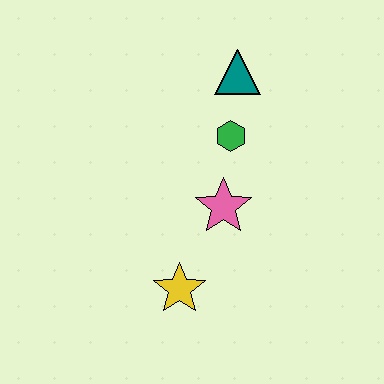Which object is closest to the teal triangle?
The green hexagon is closest to the teal triangle.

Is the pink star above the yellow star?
Yes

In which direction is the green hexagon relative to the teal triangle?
The green hexagon is below the teal triangle.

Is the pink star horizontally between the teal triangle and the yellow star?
Yes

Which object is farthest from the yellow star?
The teal triangle is farthest from the yellow star.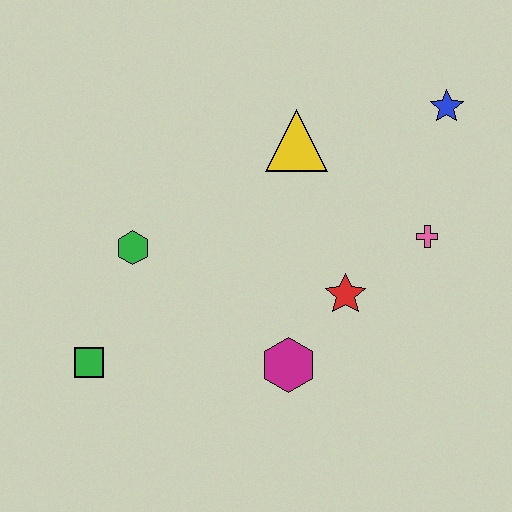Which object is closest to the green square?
The green hexagon is closest to the green square.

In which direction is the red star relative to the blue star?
The red star is below the blue star.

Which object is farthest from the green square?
The blue star is farthest from the green square.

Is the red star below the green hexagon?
Yes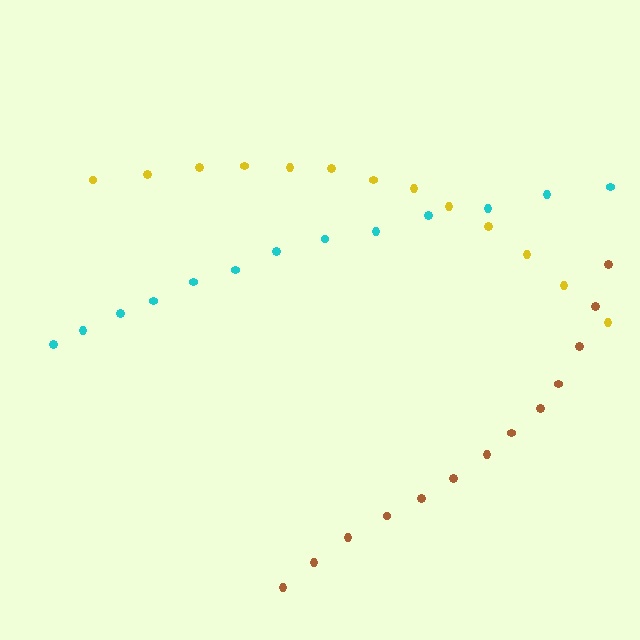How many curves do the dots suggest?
There are 3 distinct paths.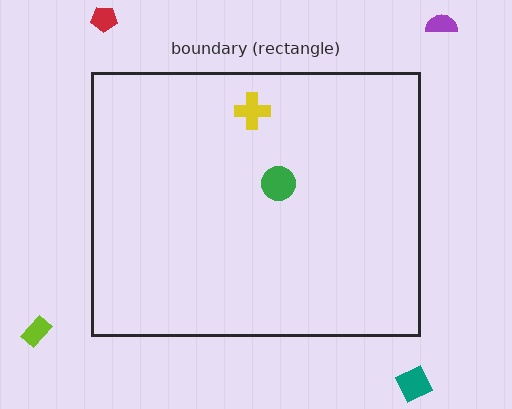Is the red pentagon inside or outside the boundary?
Outside.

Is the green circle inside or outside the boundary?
Inside.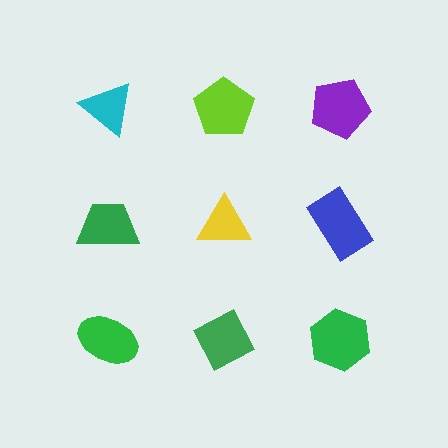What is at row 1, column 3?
A purple pentagon.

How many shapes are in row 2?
3 shapes.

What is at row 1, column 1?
A cyan triangle.